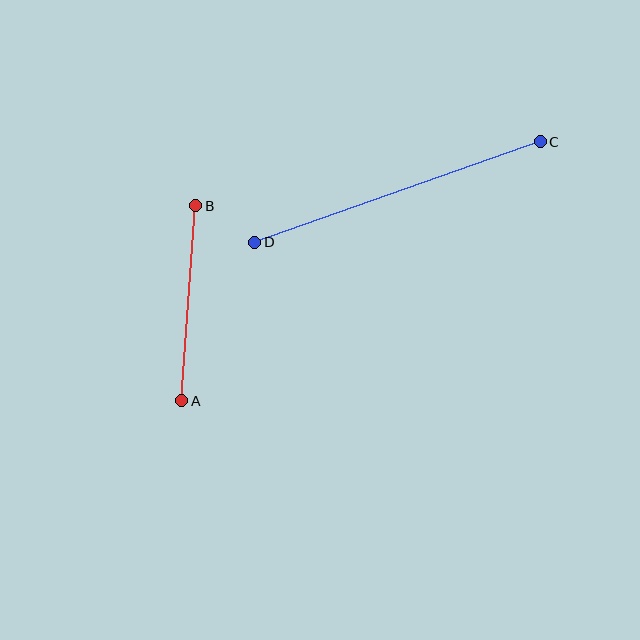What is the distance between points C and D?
The distance is approximately 303 pixels.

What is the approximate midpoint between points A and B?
The midpoint is at approximately (189, 303) pixels.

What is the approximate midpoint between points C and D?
The midpoint is at approximately (398, 192) pixels.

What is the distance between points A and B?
The distance is approximately 195 pixels.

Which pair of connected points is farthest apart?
Points C and D are farthest apart.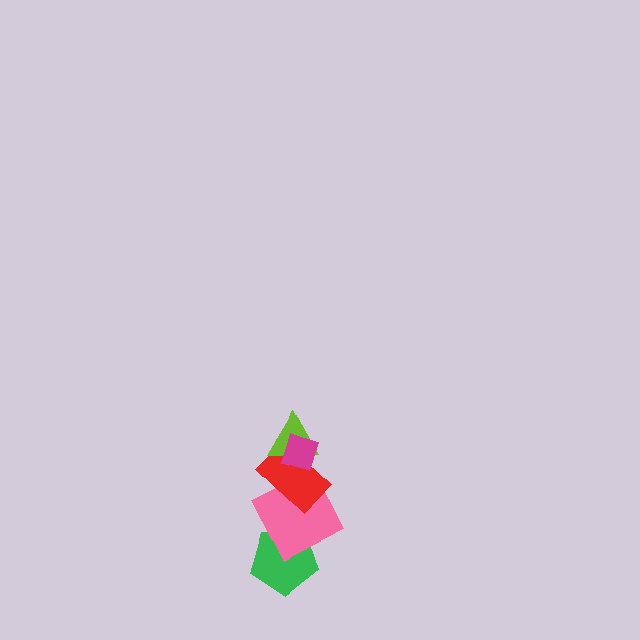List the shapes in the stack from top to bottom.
From top to bottom: the magenta diamond, the lime triangle, the red rectangle, the pink square, the green pentagon.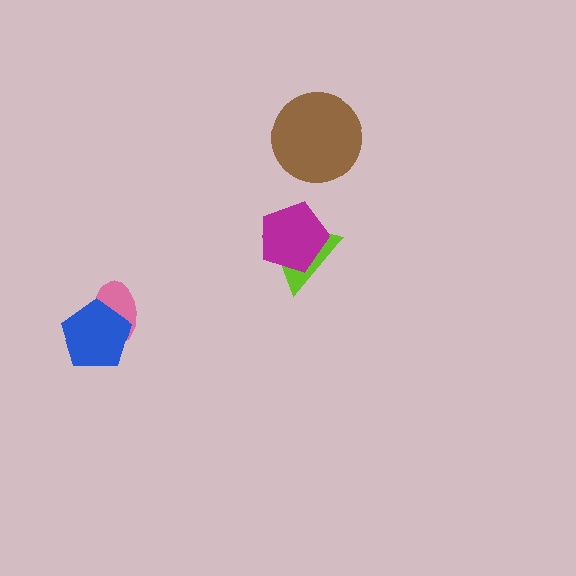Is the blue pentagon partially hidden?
No, no other shape covers it.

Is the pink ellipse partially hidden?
Yes, it is partially covered by another shape.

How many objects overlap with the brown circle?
0 objects overlap with the brown circle.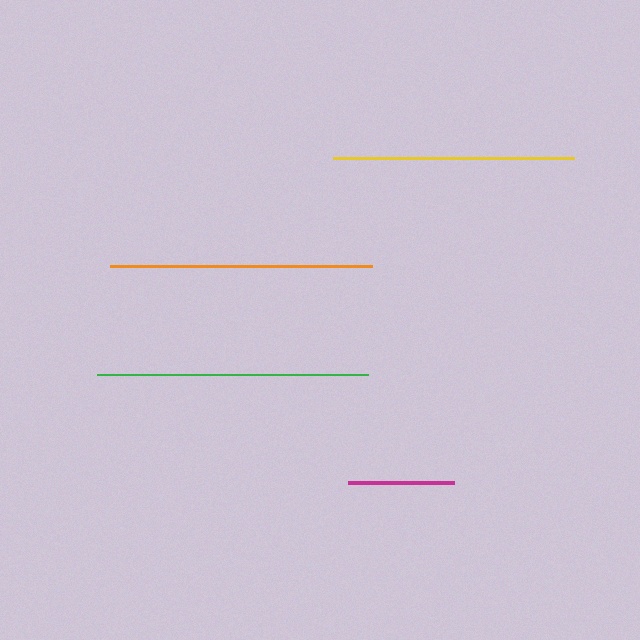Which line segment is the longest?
The green line is the longest at approximately 271 pixels.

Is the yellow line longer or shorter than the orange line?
The orange line is longer than the yellow line.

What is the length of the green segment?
The green segment is approximately 271 pixels long.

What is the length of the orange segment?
The orange segment is approximately 262 pixels long.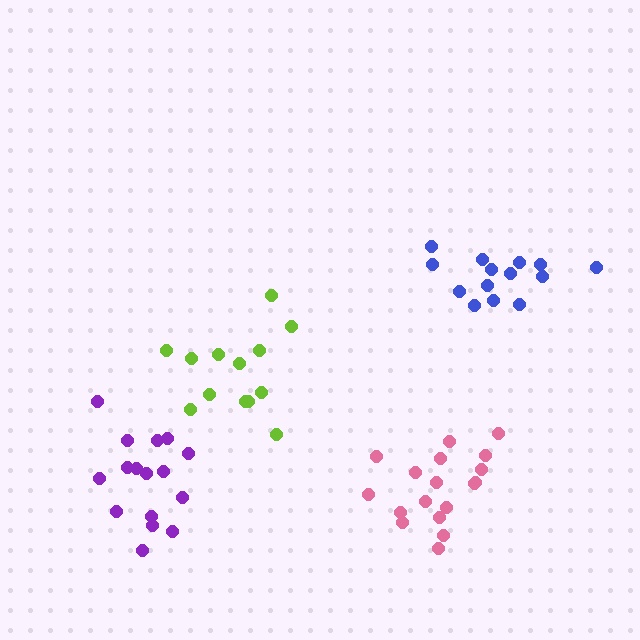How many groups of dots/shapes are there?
There are 4 groups.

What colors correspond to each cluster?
The clusters are colored: blue, pink, purple, lime.